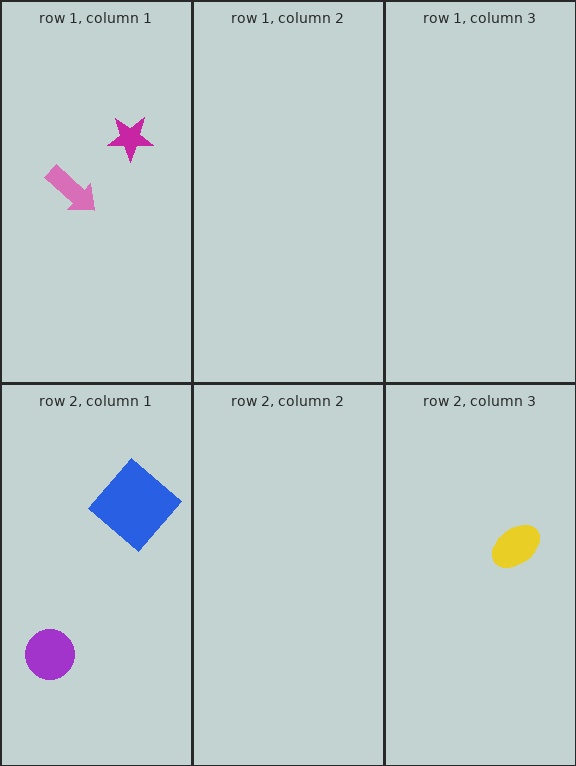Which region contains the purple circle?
The row 2, column 1 region.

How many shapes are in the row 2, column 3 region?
1.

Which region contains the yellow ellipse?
The row 2, column 3 region.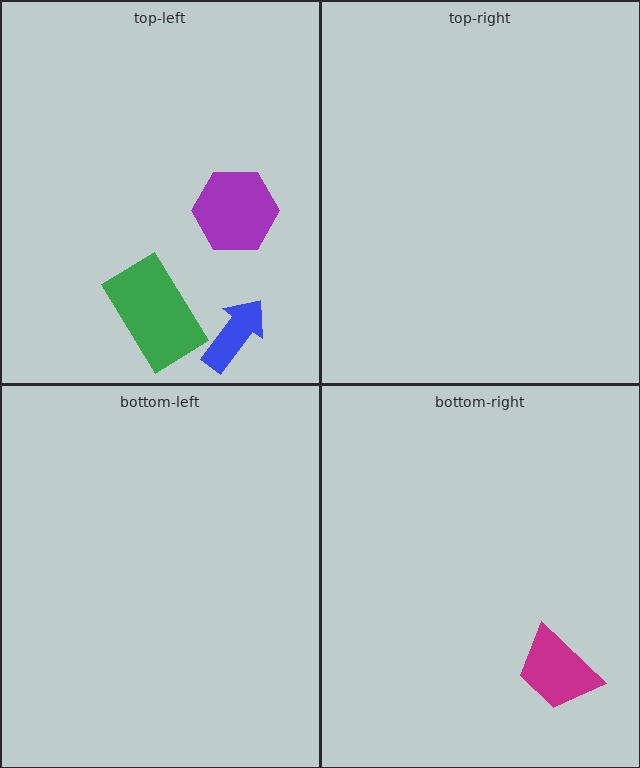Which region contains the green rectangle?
The top-left region.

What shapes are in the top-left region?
The green rectangle, the blue arrow, the purple hexagon.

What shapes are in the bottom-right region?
The magenta trapezoid.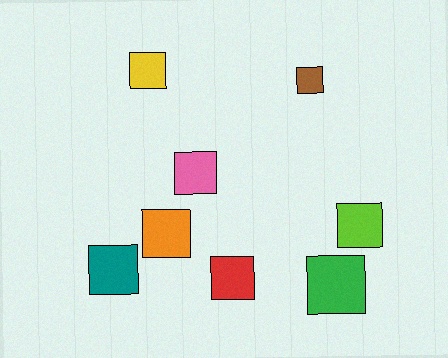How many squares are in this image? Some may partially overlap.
There are 8 squares.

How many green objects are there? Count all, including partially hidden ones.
There is 1 green object.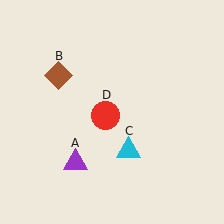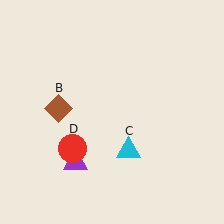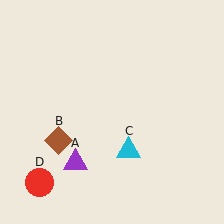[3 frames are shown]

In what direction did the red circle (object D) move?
The red circle (object D) moved down and to the left.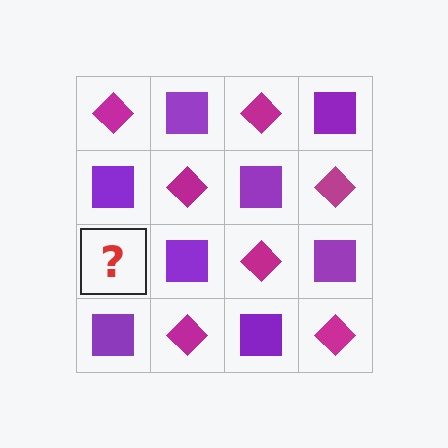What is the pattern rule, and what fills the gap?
The rule is that it alternates magenta diamond and purple square in a checkerboard pattern. The gap should be filled with a magenta diamond.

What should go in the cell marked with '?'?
The missing cell should contain a magenta diamond.